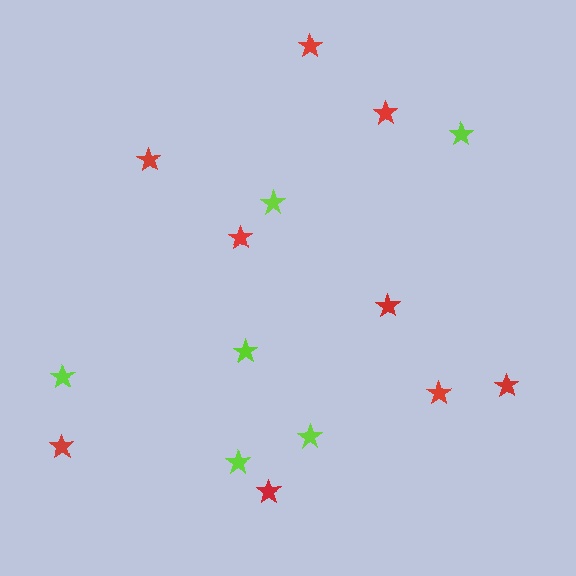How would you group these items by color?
There are 2 groups: one group of lime stars (6) and one group of red stars (9).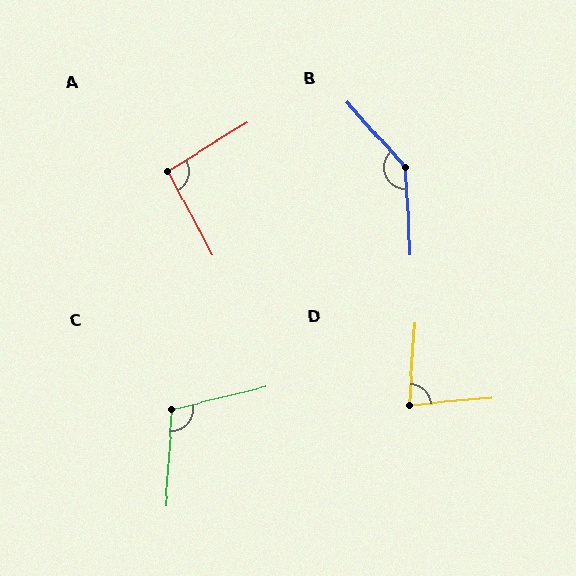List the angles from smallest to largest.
D (81°), A (93°), C (107°), B (142°).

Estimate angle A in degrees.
Approximately 93 degrees.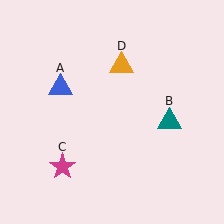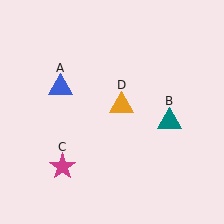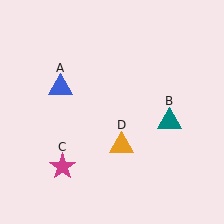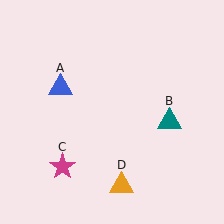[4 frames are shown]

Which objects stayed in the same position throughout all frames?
Blue triangle (object A) and teal triangle (object B) and magenta star (object C) remained stationary.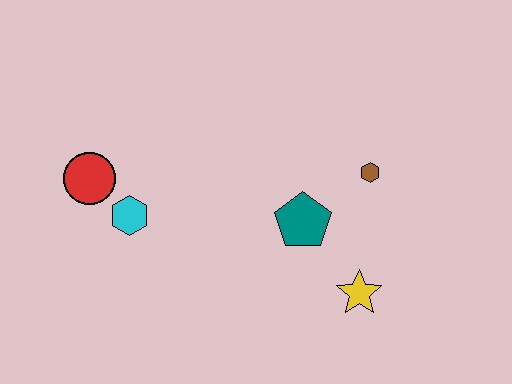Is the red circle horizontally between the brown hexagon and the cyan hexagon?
No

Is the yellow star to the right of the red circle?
Yes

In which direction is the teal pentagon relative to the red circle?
The teal pentagon is to the right of the red circle.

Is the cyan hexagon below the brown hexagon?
Yes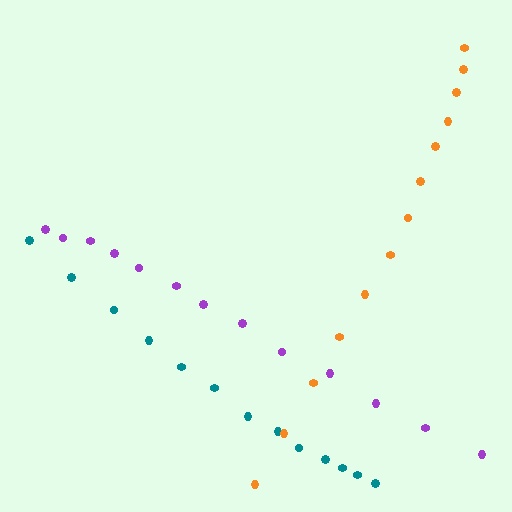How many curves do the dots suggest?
There are 3 distinct paths.